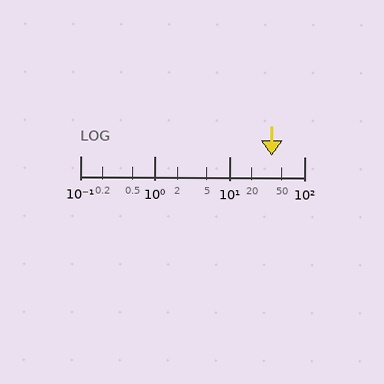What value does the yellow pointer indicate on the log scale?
The pointer indicates approximately 37.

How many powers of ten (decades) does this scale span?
The scale spans 3 decades, from 0.1 to 100.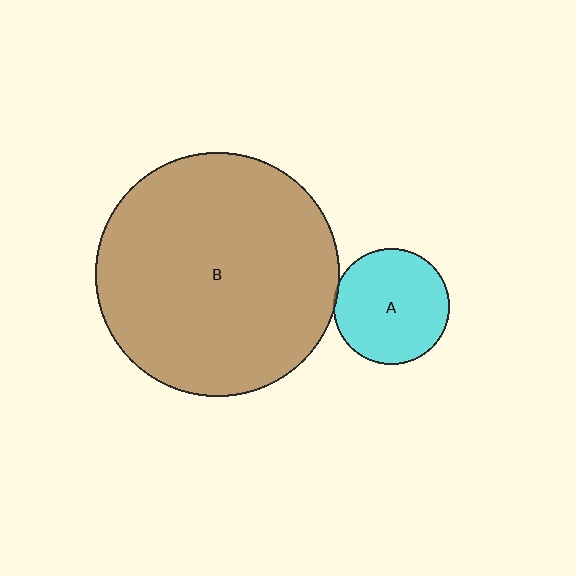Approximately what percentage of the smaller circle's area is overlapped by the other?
Approximately 5%.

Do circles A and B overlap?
Yes.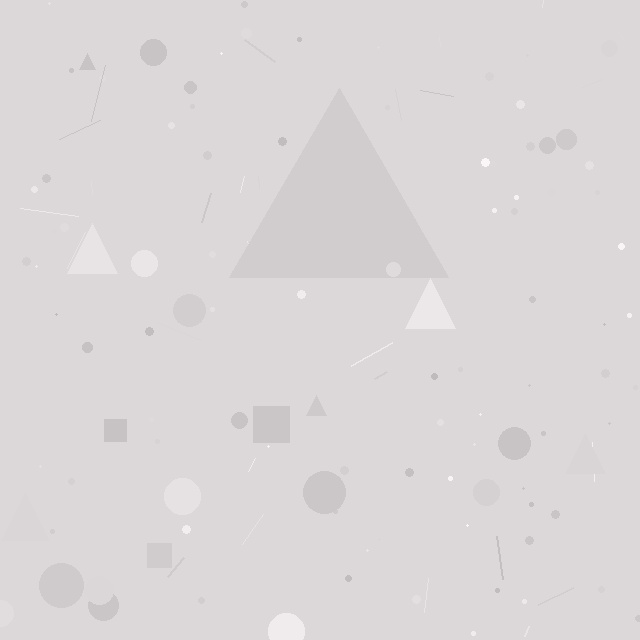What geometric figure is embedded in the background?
A triangle is embedded in the background.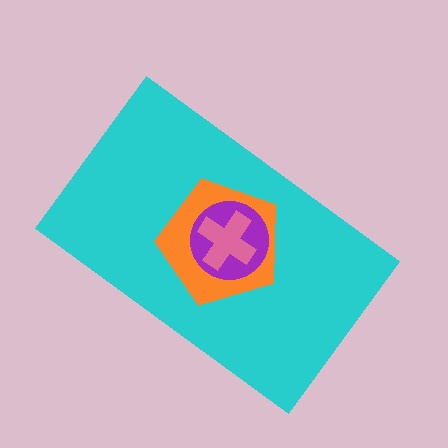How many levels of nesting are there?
4.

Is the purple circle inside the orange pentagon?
Yes.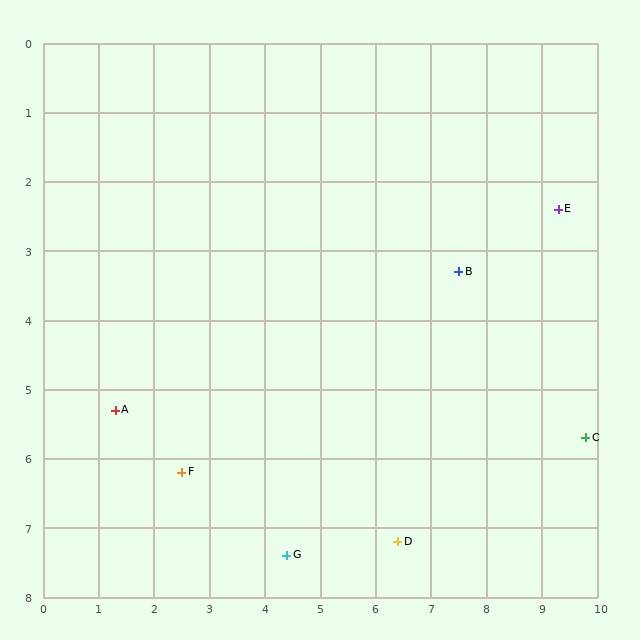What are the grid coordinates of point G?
Point G is at approximately (4.4, 7.4).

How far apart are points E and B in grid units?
Points E and B are about 2.0 grid units apart.